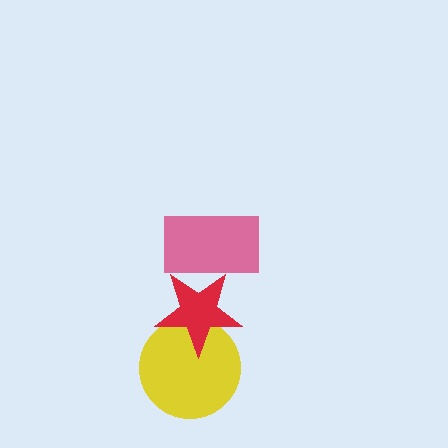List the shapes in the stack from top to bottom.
From top to bottom: the pink rectangle, the red star, the yellow circle.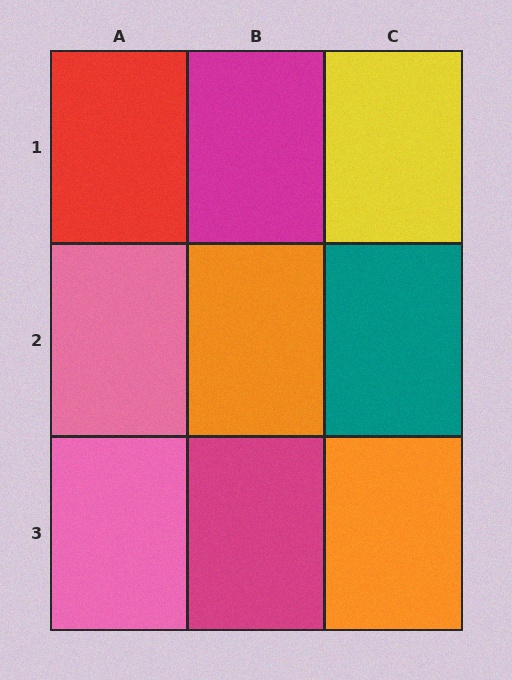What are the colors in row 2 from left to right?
Pink, orange, teal.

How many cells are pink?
2 cells are pink.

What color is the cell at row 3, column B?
Magenta.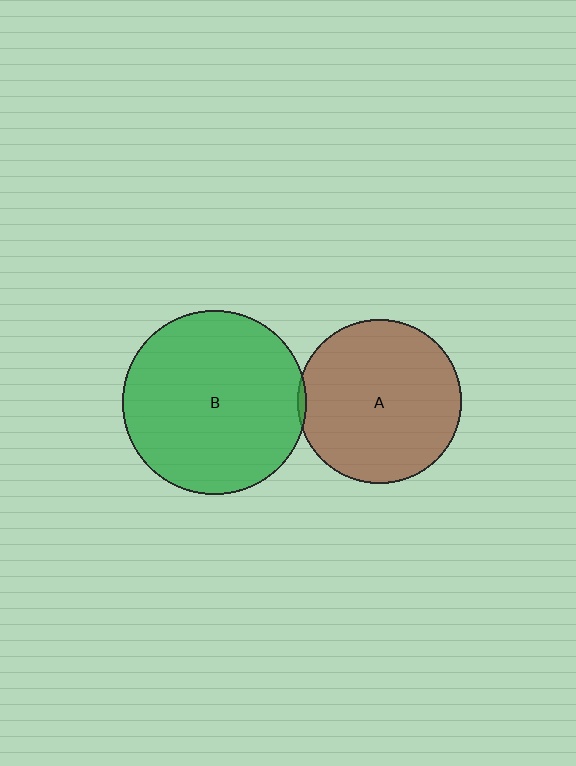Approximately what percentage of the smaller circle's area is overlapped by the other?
Approximately 5%.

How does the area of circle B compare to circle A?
Approximately 1.2 times.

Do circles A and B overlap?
Yes.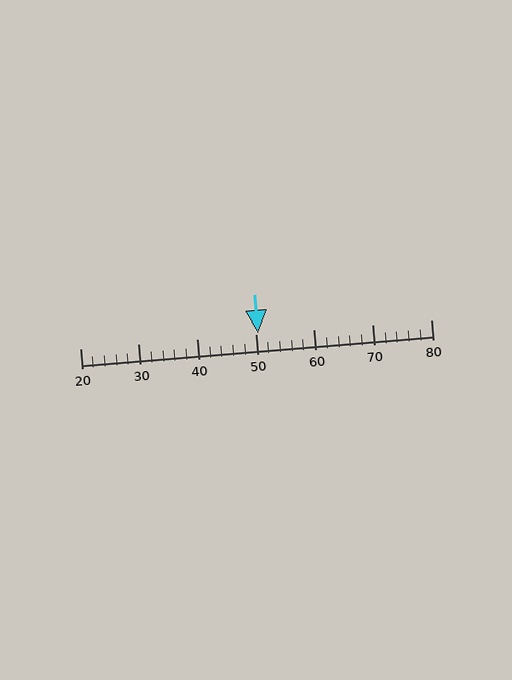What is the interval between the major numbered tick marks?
The major tick marks are spaced 10 units apart.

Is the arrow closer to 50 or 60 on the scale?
The arrow is closer to 50.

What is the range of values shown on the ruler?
The ruler shows values from 20 to 80.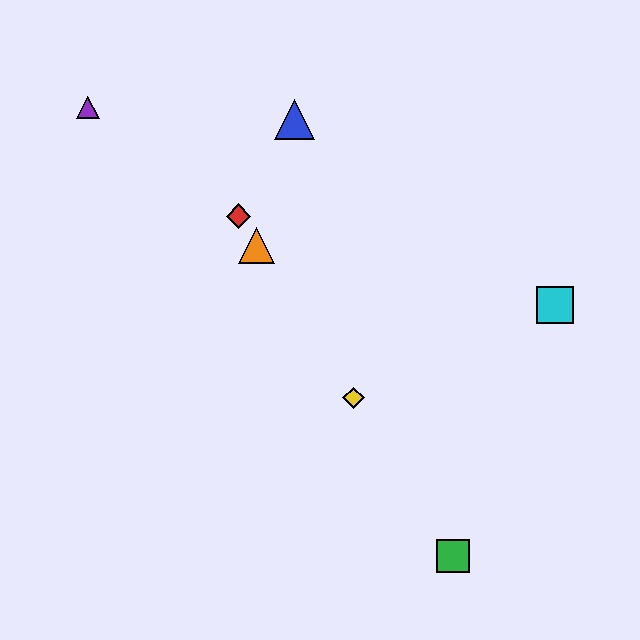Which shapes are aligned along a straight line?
The red diamond, the green square, the yellow diamond, the orange triangle are aligned along a straight line.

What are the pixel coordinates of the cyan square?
The cyan square is at (555, 305).